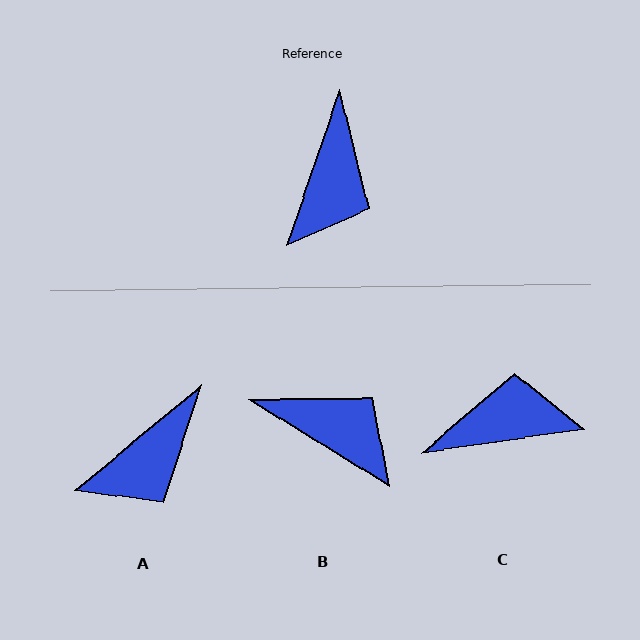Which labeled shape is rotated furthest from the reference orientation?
C, about 117 degrees away.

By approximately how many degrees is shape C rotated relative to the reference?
Approximately 117 degrees counter-clockwise.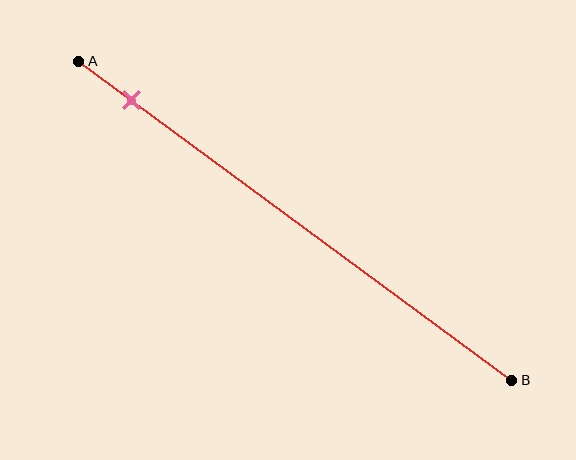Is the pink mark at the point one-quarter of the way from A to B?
No, the mark is at about 10% from A, not at the 25% one-quarter point.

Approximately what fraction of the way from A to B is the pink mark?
The pink mark is approximately 10% of the way from A to B.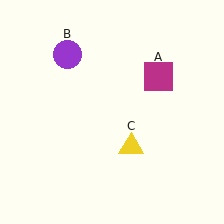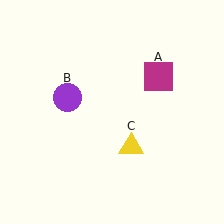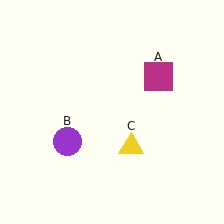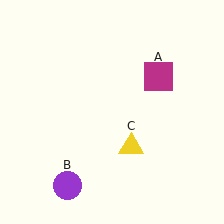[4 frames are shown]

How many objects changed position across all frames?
1 object changed position: purple circle (object B).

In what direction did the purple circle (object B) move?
The purple circle (object B) moved down.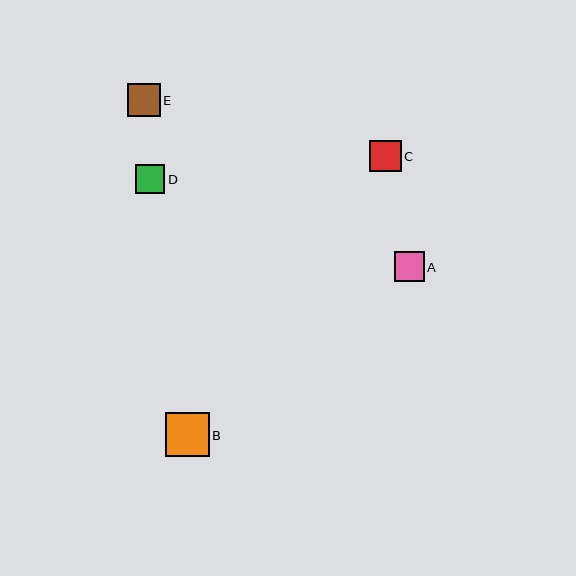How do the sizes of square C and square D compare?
Square C and square D are approximately the same size.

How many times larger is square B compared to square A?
Square B is approximately 1.5 times the size of square A.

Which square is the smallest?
Square D is the smallest with a size of approximately 29 pixels.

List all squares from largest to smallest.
From largest to smallest: B, E, C, A, D.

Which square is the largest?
Square B is the largest with a size of approximately 44 pixels.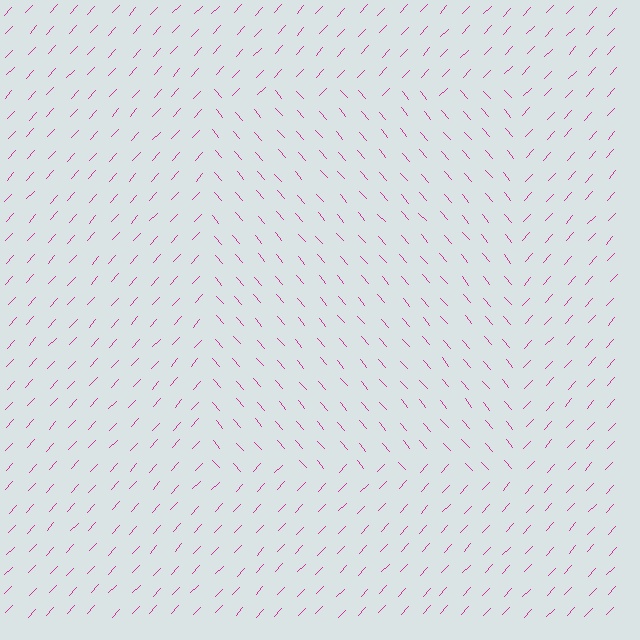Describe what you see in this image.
The image is filled with small magenta line segments. A rectangle region in the image has lines oriented differently from the surrounding lines, creating a visible texture boundary.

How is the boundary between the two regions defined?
The boundary is defined purely by a change in line orientation (approximately 84 degrees difference). All lines are the same color and thickness.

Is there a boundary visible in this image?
Yes, there is a texture boundary formed by a change in line orientation.